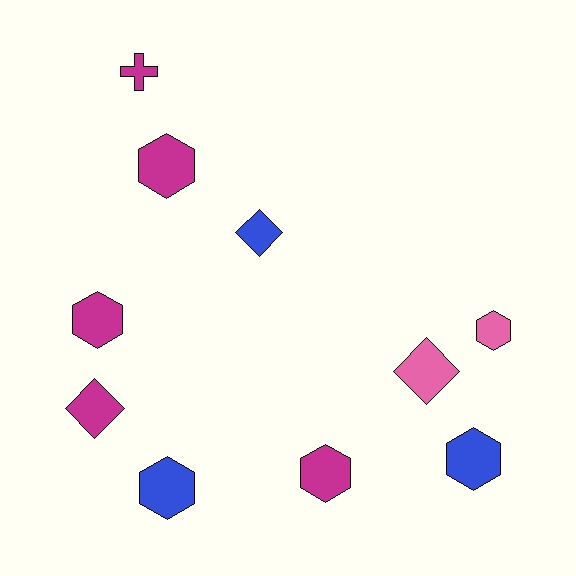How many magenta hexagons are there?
There are 3 magenta hexagons.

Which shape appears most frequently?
Hexagon, with 6 objects.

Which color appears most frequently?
Magenta, with 5 objects.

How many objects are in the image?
There are 10 objects.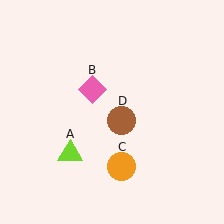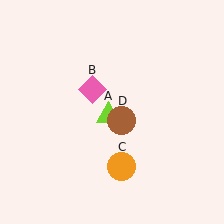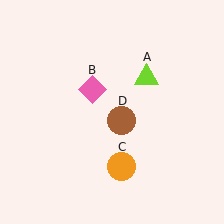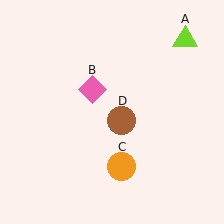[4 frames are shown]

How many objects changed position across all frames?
1 object changed position: lime triangle (object A).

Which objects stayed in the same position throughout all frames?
Pink diamond (object B) and orange circle (object C) and brown circle (object D) remained stationary.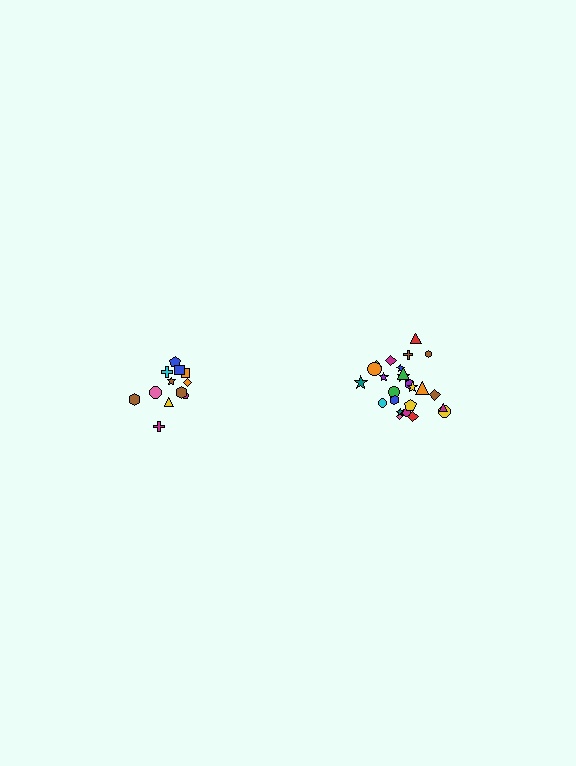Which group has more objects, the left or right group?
The right group.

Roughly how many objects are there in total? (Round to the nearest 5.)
Roughly 35 objects in total.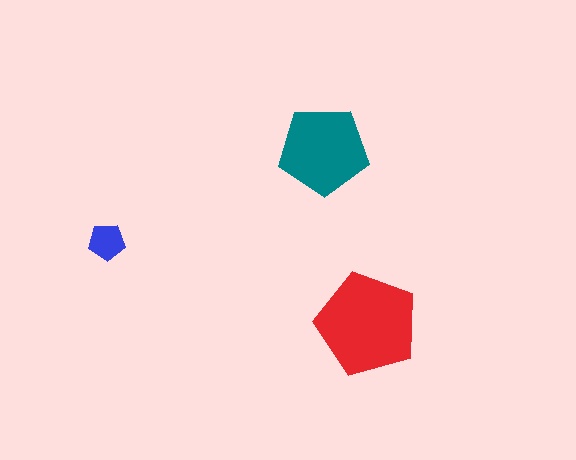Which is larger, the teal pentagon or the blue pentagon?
The teal one.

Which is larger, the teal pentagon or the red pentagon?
The red one.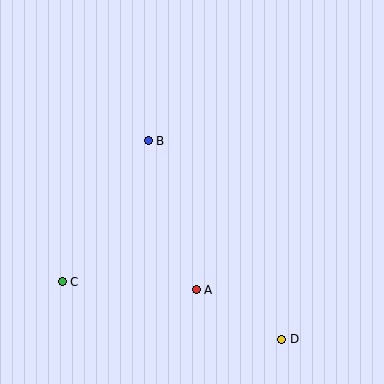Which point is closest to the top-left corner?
Point B is closest to the top-left corner.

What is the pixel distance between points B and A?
The distance between B and A is 156 pixels.